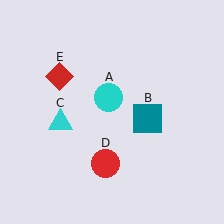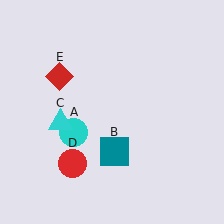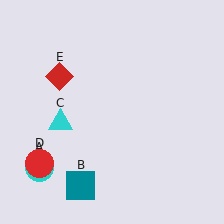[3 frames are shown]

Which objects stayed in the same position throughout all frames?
Cyan triangle (object C) and red diamond (object E) remained stationary.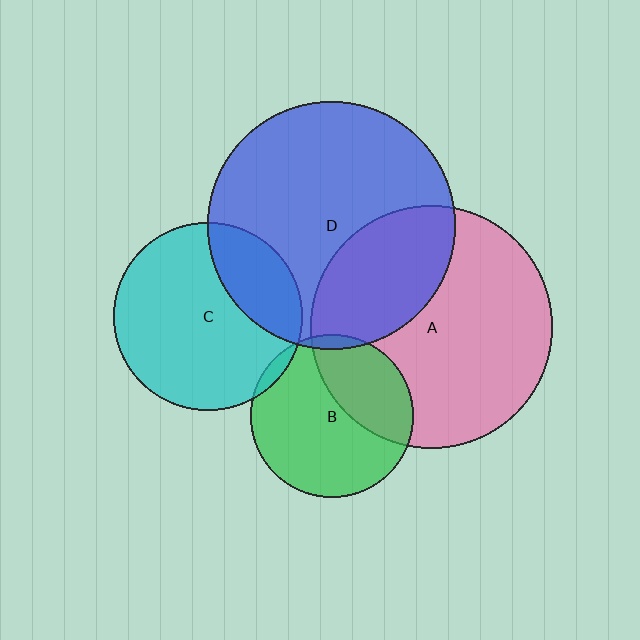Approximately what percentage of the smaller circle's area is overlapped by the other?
Approximately 5%.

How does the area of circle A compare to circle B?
Approximately 2.2 times.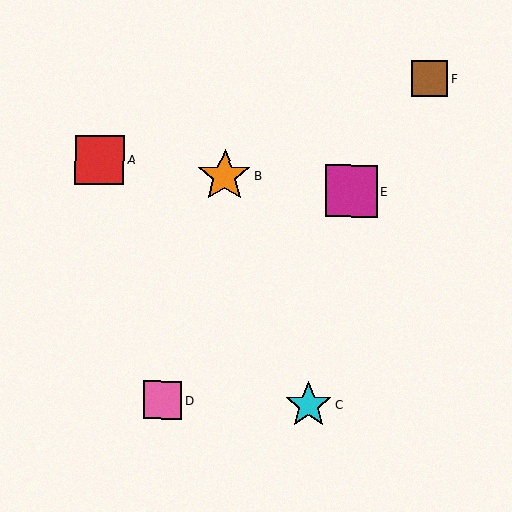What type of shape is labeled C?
Shape C is a cyan star.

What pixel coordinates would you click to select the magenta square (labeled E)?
Click at (351, 191) to select the magenta square E.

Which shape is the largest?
The orange star (labeled B) is the largest.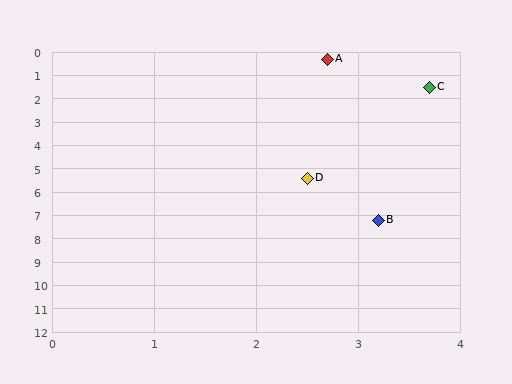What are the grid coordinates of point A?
Point A is at approximately (2.7, 0.3).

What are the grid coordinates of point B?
Point B is at approximately (3.2, 7.2).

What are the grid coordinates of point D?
Point D is at approximately (2.5, 5.4).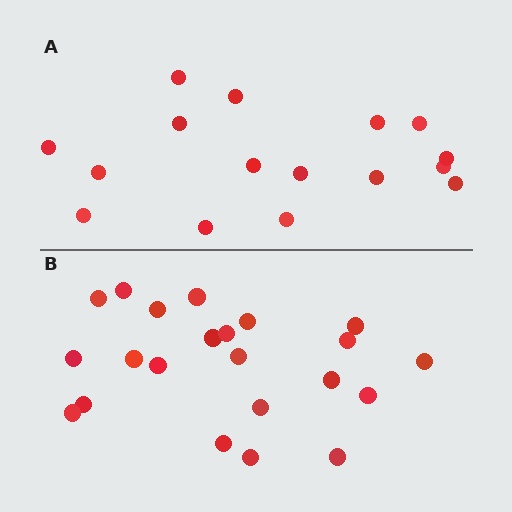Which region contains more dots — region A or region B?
Region B (the bottom region) has more dots.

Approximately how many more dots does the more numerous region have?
Region B has about 6 more dots than region A.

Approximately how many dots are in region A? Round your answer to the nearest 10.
About 20 dots. (The exact count is 16, which rounds to 20.)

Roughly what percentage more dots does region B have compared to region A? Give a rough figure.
About 40% more.